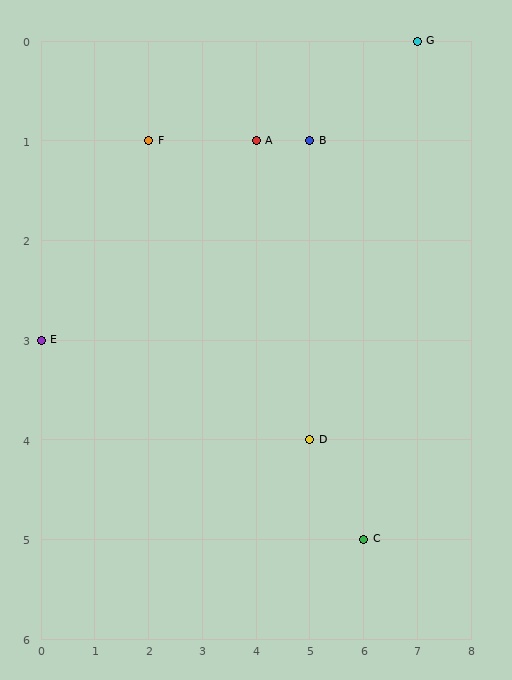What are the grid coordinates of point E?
Point E is at grid coordinates (0, 3).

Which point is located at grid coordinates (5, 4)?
Point D is at (5, 4).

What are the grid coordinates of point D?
Point D is at grid coordinates (5, 4).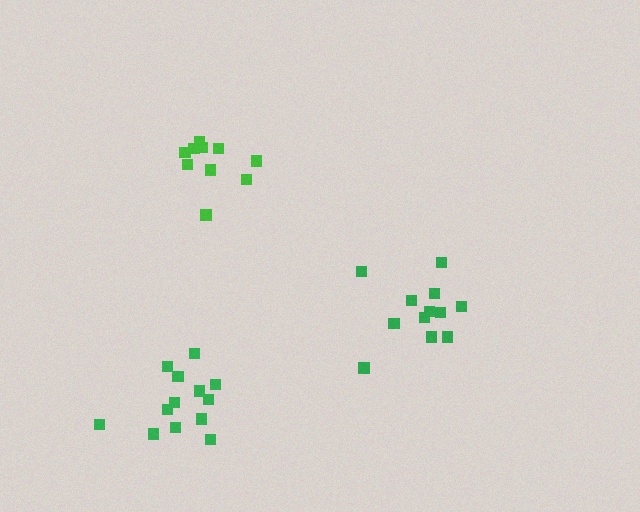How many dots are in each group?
Group 1: 13 dots, Group 2: 12 dots, Group 3: 10 dots (35 total).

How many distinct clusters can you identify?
There are 3 distinct clusters.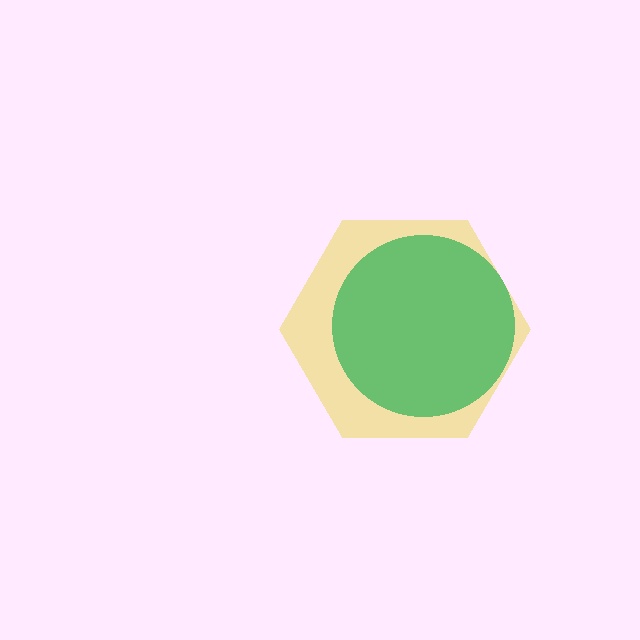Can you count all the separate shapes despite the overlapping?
Yes, there are 2 separate shapes.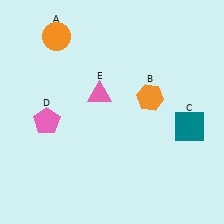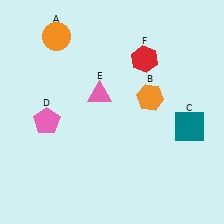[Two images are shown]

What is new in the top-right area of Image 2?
A red hexagon (F) was added in the top-right area of Image 2.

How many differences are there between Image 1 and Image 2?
There is 1 difference between the two images.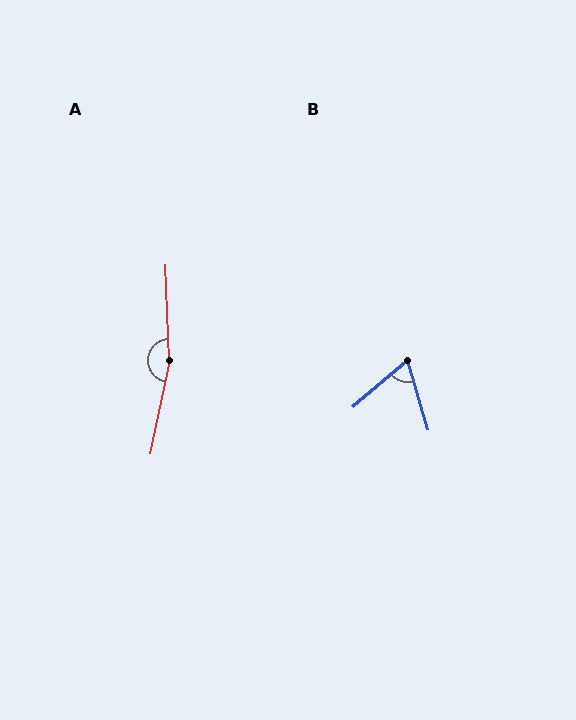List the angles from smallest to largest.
B (66°), A (166°).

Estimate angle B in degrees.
Approximately 66 degrees.